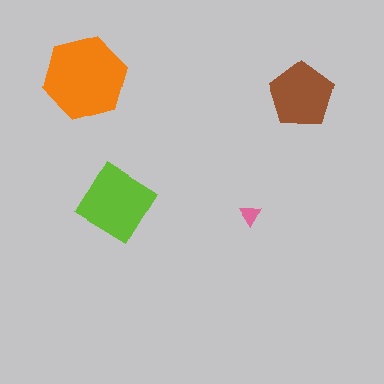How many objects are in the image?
There are 4 objects in the image.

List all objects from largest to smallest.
The orange hexagon, the lime diamond, the brown pentagon, the pink triangle.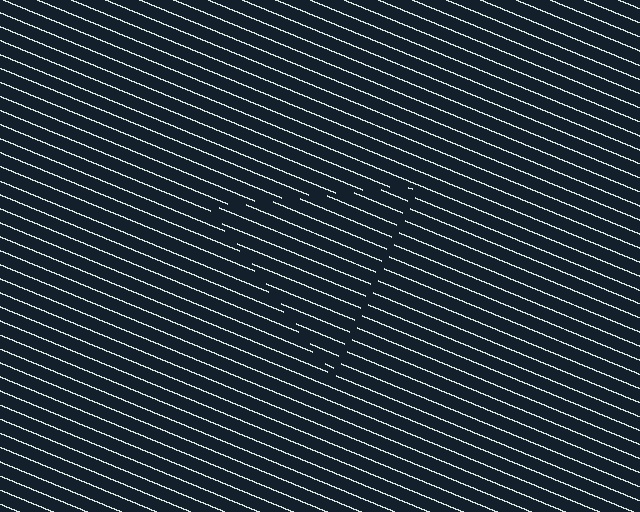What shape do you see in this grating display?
An illusory triangle. The interior of the shape contains the same grating, shifted by half a period — the contour is defined by the phase discontinuity where line-ends from the inner and outer gratings abut.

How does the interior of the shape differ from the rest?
The interior of the shape contains the same grating, shifted by half a period — the contour is defined by the phase discontinuity where line-ends from the inner and outer gratings abut.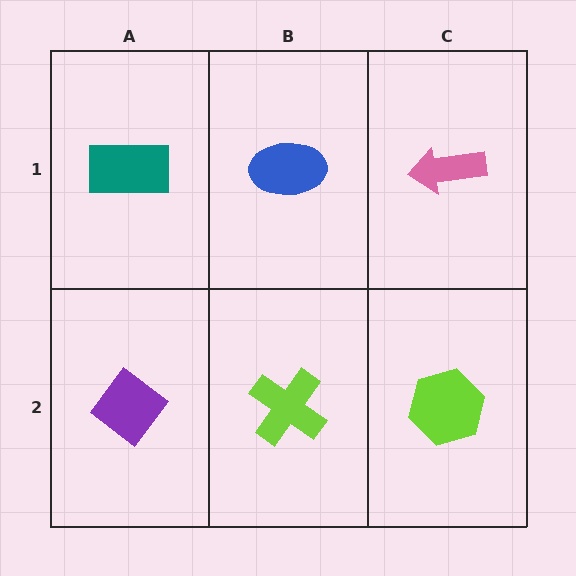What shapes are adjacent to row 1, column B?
A lime cross (row 2, column B), a teal rectangle (row 1, column A), a pink arrow (row 1, column C).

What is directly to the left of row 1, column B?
A teal rectangle.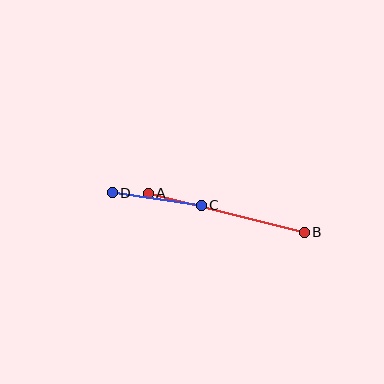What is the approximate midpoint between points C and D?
The midpoint is at approximately (157, 199) pixels.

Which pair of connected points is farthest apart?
Points A and B are farthest apart.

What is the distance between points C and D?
The distance is approximately 90 pixels.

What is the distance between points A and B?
The distance is approximately 161 pixels.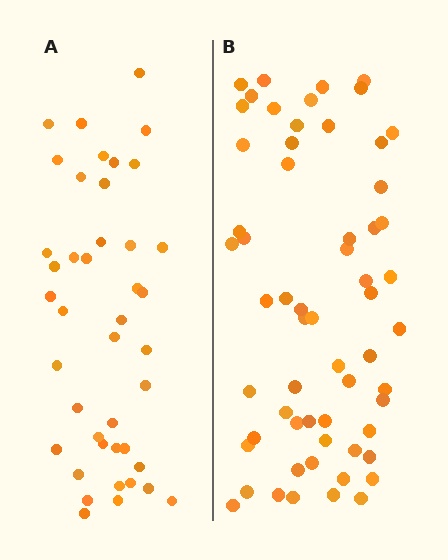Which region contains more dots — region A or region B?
Region B (the right region) has more dots.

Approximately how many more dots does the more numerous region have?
Region B has approximately 20 more dots than region A.